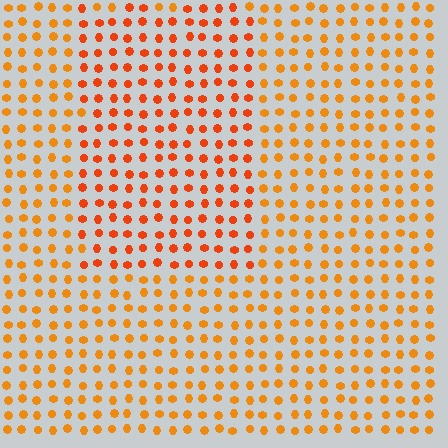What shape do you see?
I see a rectangle.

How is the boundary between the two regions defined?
The boundary is defined purely by a slight shift in hue (about 20 degrees). Spacing, size, and orientation are identical on both sides.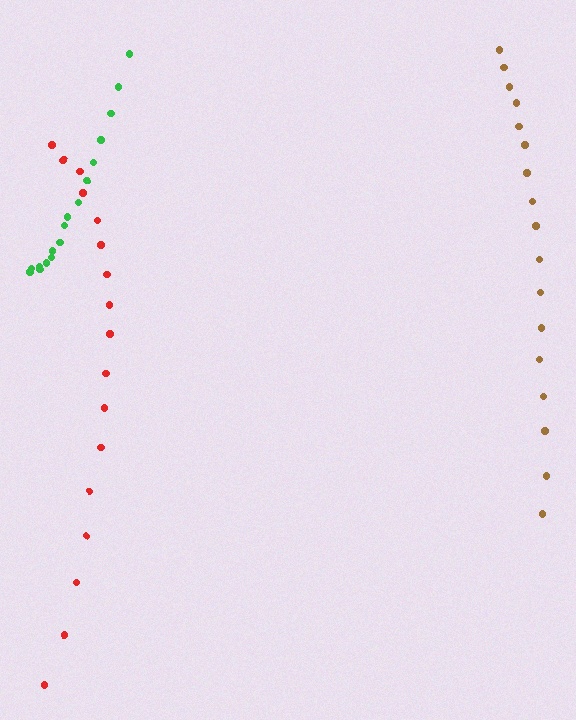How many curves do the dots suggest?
There are 3 distinct paths.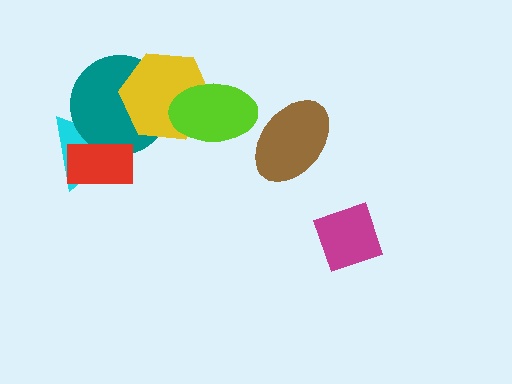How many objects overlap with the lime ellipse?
1 object overlaps with the lime ellipse.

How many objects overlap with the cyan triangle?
2 objects overlap with the cyan triangle.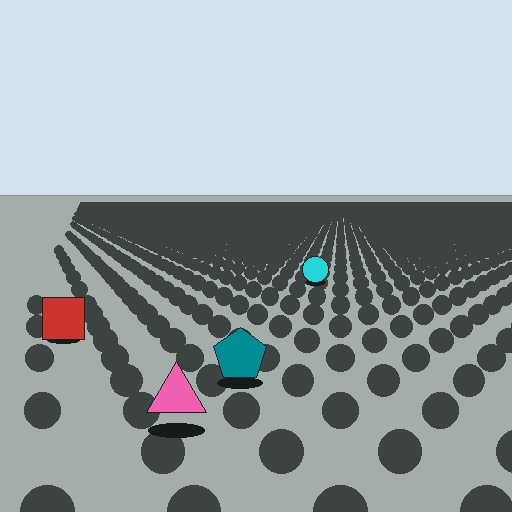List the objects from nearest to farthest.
From nearest to farthest: the pink triangle, the teal pentagon, the red square, the cyan circle.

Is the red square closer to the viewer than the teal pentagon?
No. The teal pentagon is closer — you can tell from the texture gradient: the ground texture is coarser near it.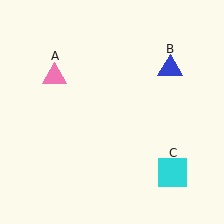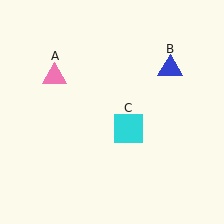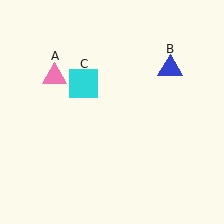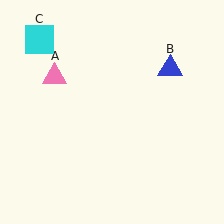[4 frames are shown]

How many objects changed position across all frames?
1 object changed position: cyan square (object C).